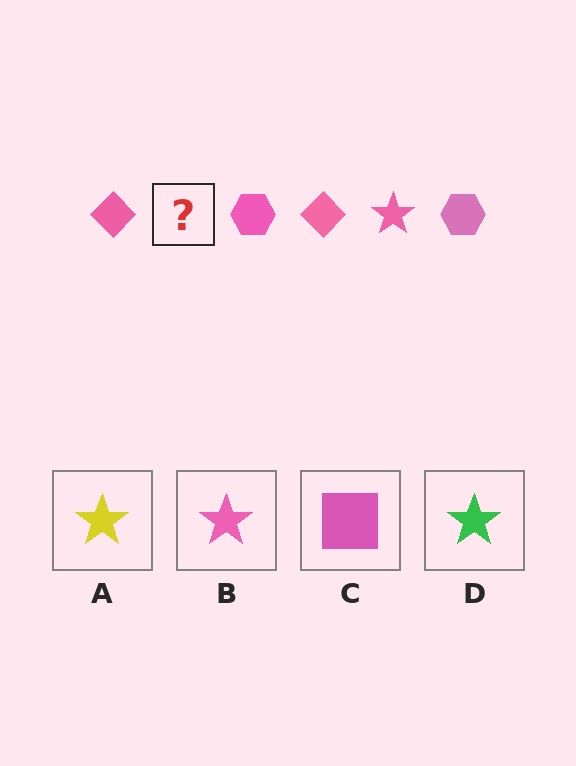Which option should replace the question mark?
Option B.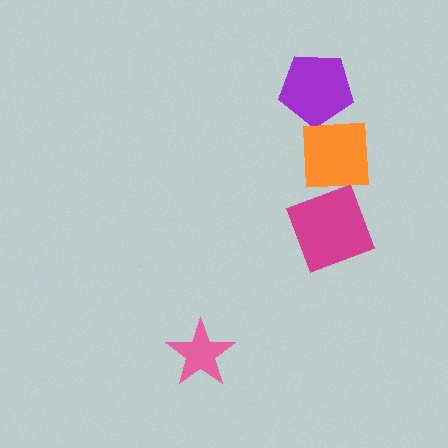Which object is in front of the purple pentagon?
The orange square is in front of the purple pentagon.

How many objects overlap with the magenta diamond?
1 object overlaps with the magenta diamond.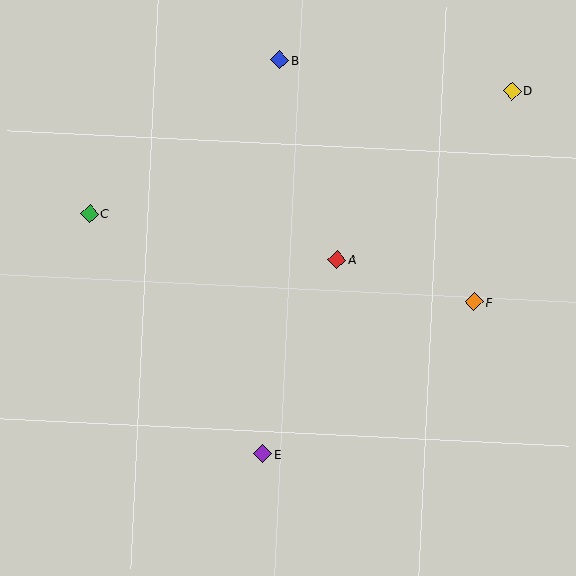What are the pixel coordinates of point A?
Point A is at (337, 260).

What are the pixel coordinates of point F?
Point F is at (474, 302).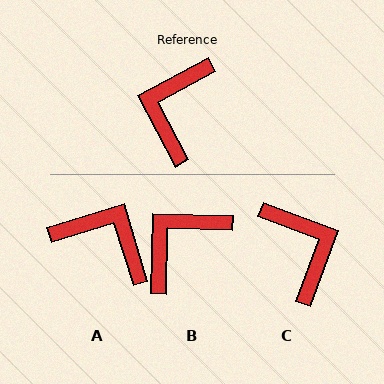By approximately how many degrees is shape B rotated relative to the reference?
Approximately 29 degrees clockwise.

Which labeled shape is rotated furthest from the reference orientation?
C, about 139 degrees away.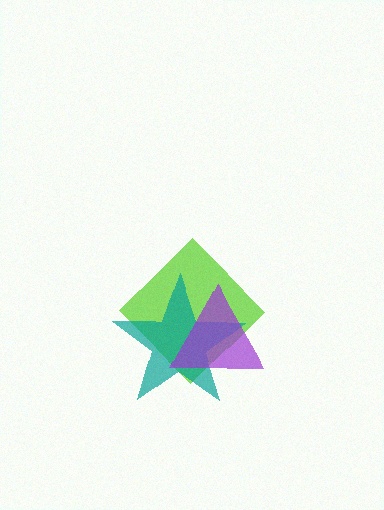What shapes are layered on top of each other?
The layered shapes are: a lime diamond, a teal star, a purple triangle.